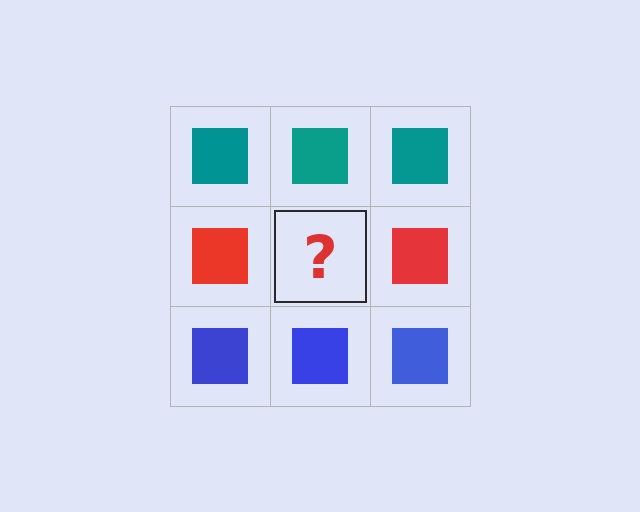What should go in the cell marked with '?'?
The missing cell should contain a red square.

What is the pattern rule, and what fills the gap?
The rule is that each row has a consistent color. The gap should be filled with a red square.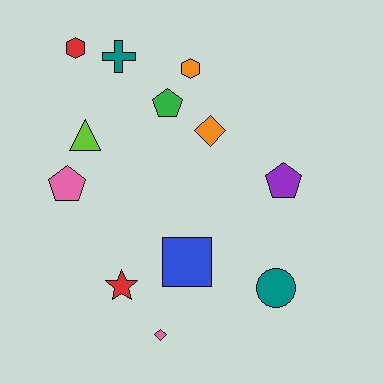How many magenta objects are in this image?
There are no magenta objects.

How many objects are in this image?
There are 12 objects.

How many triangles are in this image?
There is 1 triangle.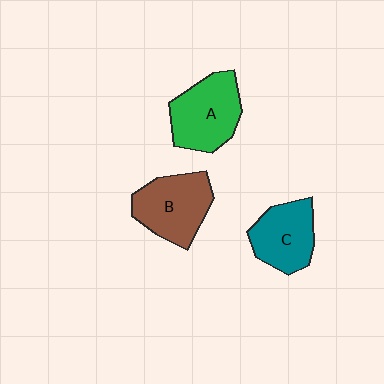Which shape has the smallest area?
Shape C (teal).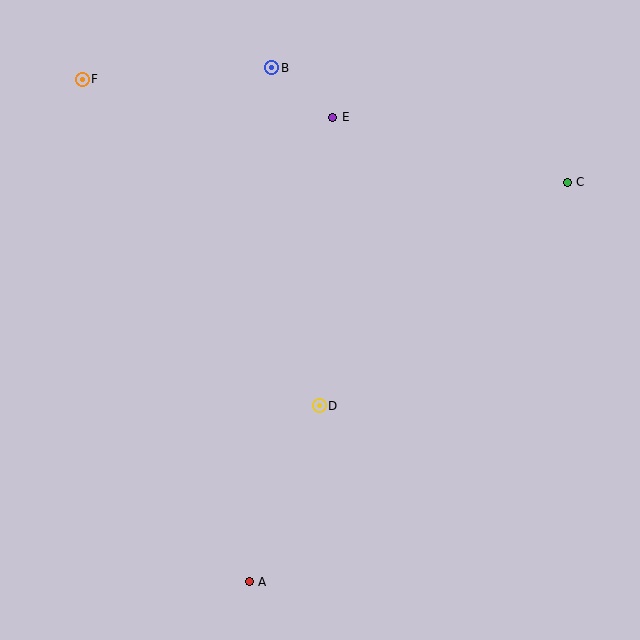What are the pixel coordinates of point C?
Point C is at (567, 182).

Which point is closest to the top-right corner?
Point C is closest to the top-right corner.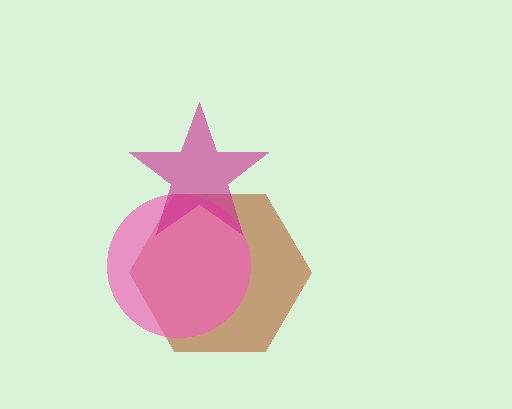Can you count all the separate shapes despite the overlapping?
Yes, there are 3 separate shapes.